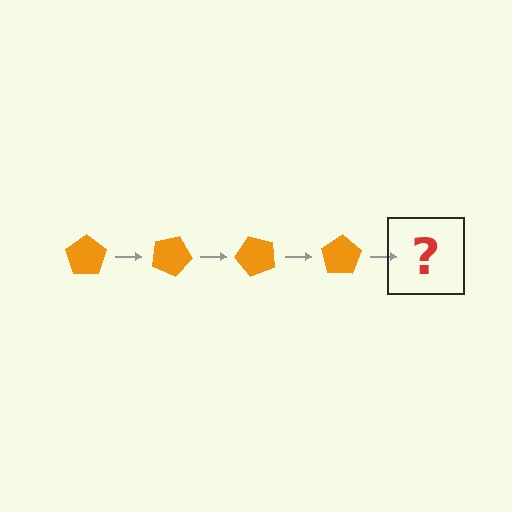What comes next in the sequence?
The next element should be an orange pentagon rotated 100 degrees.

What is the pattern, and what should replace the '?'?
The pattern is that the pentagon rotates 25 degrees each step. The '?' should be an orange pentagon rotated 100 degrees.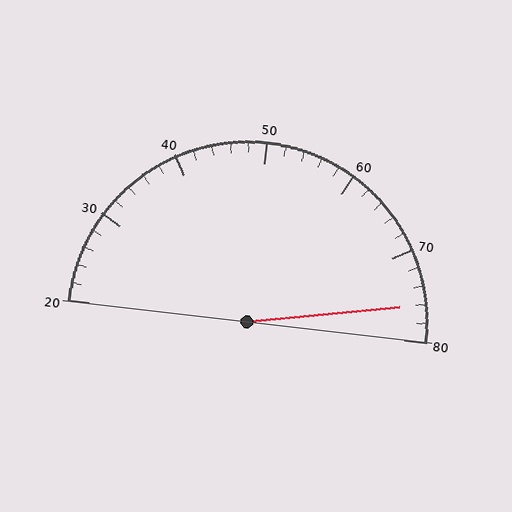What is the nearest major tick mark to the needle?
The nearest major tick mark is 80.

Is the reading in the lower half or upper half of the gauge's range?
The reading is in the upper half of the range (20 to 80).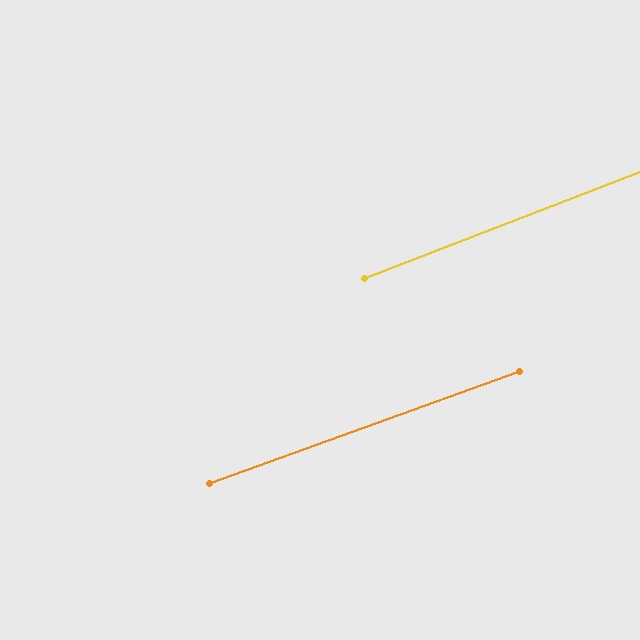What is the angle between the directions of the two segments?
Approximately 1 degree.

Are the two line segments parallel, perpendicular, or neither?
Parallel — their directions differ by only 1.3°.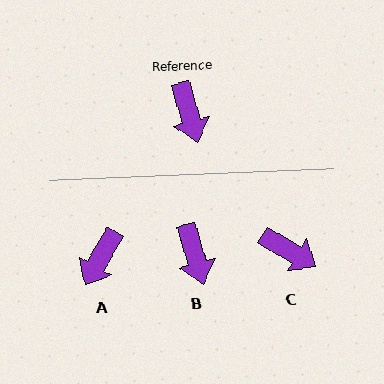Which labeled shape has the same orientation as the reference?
B.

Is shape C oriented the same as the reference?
No, it is off by about 44 degrees.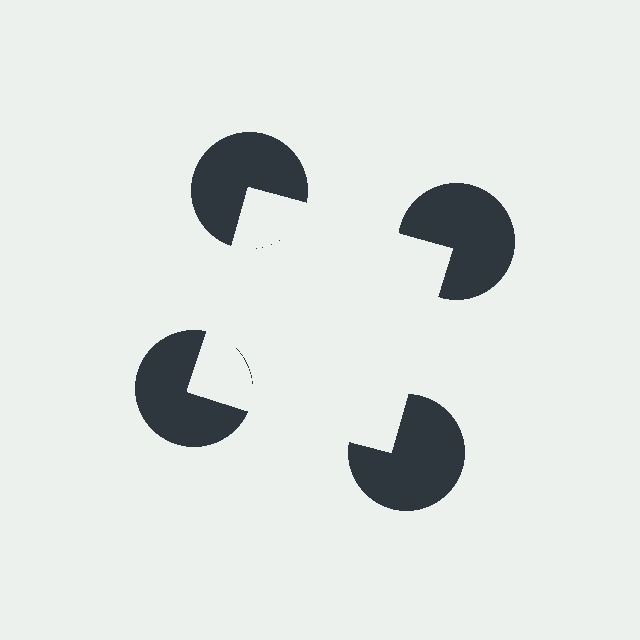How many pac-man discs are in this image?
There are 4 — one at each vertex of the illusory square.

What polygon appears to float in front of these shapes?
An illusory square — its edges are inferred from the aligned wedge cuts in the pac-man discs, not physically drawn.